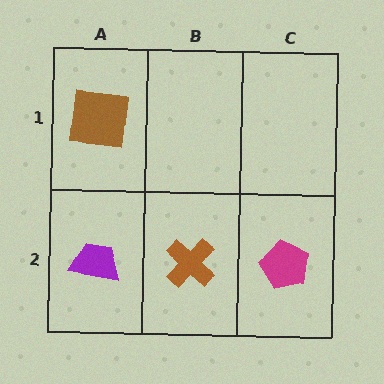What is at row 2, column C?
A magenta pentagon.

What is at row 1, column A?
A brown square.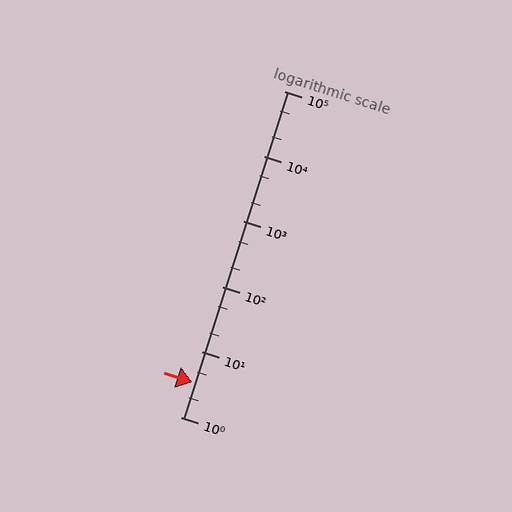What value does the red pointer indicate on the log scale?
The pointer indicates approximately 3.4.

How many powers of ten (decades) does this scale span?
The scale spans 5 decades, from 1 to 100000.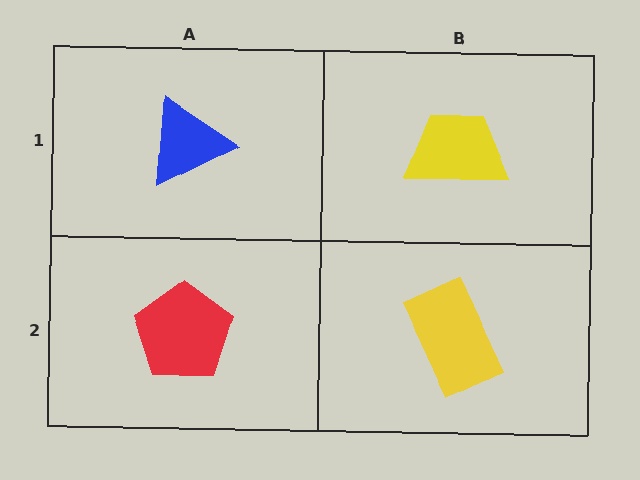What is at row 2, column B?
A yellow rectangle.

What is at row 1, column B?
A yellow trapezoid.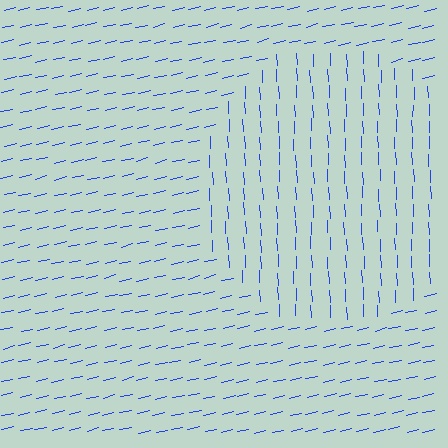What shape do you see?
I see a circle.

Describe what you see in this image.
The image is filled with small blue line segments. A circle region in the image has lines oriented differently from the surrounding lines, creating a visible texture boundary.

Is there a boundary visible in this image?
Yes, there is a texture boundary formed by a change in line orientation.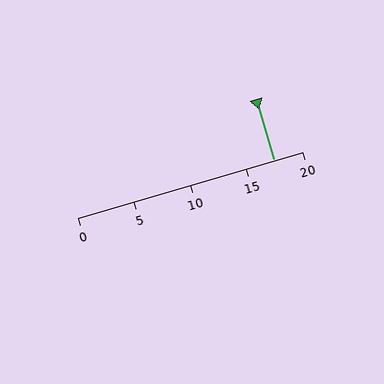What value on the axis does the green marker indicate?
The marker indicates approximately 17.5.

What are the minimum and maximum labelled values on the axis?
The axis runs from 0 to 20.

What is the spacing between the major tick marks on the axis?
The major ticks are spaced 5 apart.